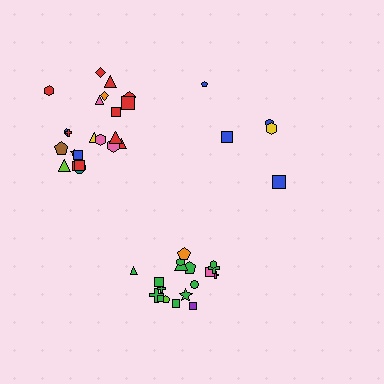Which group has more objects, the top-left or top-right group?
The top-left group.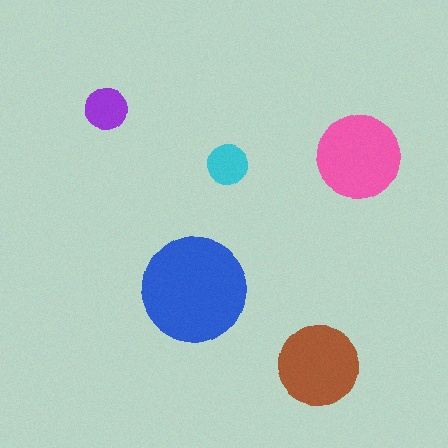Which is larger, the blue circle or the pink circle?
The blue one.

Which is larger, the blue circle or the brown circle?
The blue one.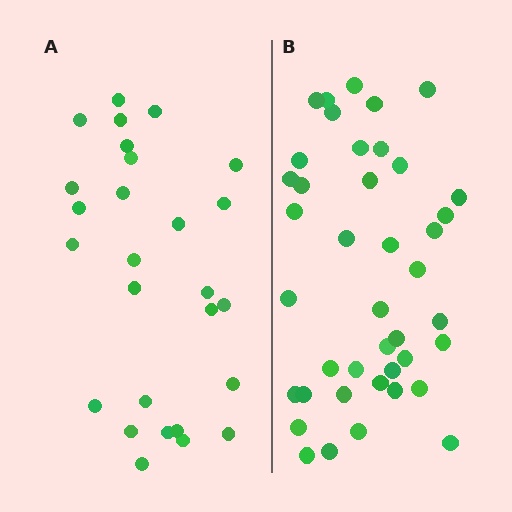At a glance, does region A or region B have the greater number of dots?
Region B (the right region) has more dots.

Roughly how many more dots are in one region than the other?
Region B has approximately 15 more dots than region A.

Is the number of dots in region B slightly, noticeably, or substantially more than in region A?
Region B has substantially more. The ratio is roughly 1.5 to 1.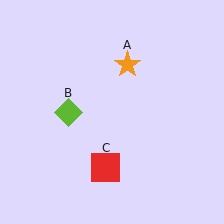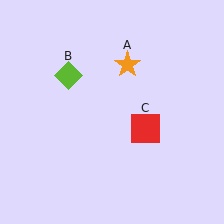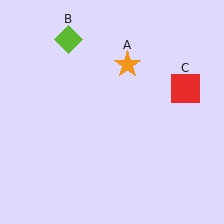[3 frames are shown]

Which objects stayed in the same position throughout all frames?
Orange star (object A) remained stationary.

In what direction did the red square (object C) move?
The red square (object C) moved up and to the right.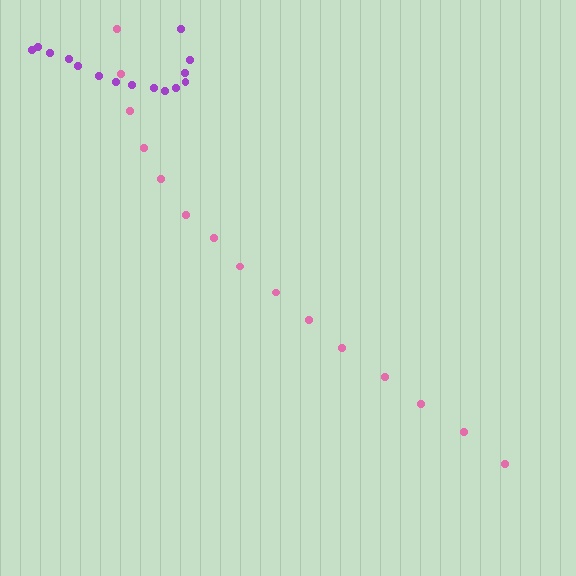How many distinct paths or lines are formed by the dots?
There are 2 distinct paths.